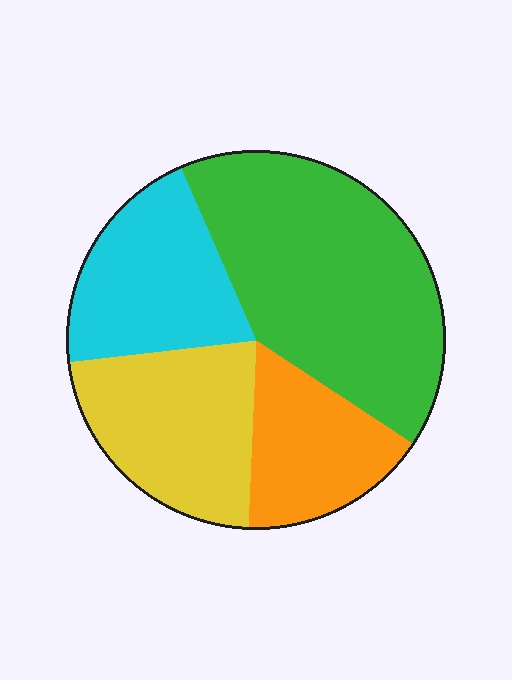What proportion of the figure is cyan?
Cyan covers 20% of the figure.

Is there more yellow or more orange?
Yellow.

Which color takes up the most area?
Green, at roughly 40%.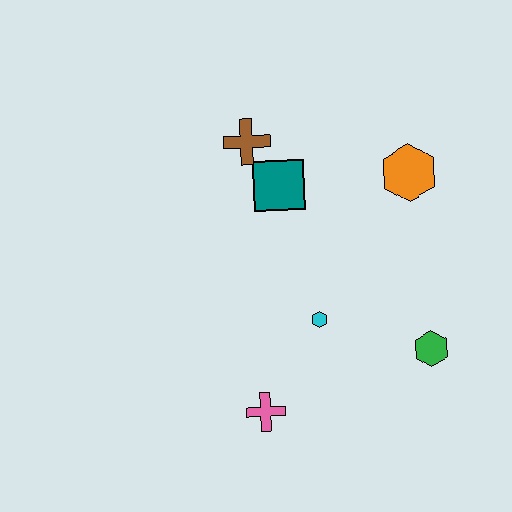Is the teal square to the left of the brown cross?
No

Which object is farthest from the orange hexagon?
The pink cross is farthest from the orange hexagon.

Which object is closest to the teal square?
The brown cross is closest to the teal square.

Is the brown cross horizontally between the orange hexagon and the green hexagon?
No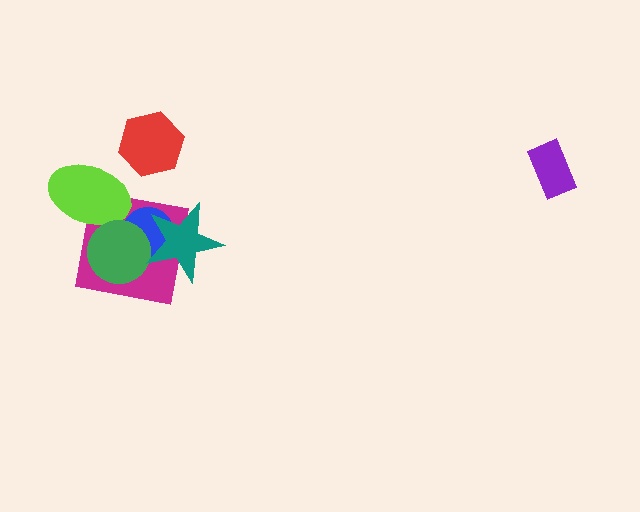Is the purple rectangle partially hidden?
No, no other shape covers it.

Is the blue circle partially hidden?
Yes, it is partially covered by another shape.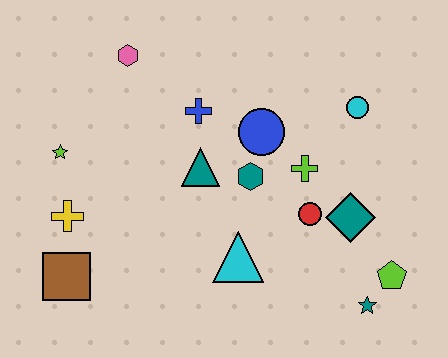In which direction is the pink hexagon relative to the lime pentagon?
The pink hexagon is to the left of the lime pentagon.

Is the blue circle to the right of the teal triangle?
Yes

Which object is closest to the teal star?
The lime pentagon is closest to the teal star.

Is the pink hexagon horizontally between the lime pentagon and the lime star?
Yes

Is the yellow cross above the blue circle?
No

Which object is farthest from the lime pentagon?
The lime star is farthest from the lime pentagon.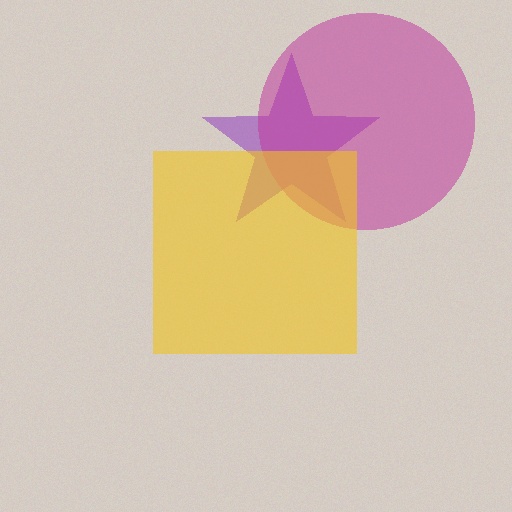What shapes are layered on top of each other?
The layered shapes are: a purple star, a magenta circle, a yellow square.